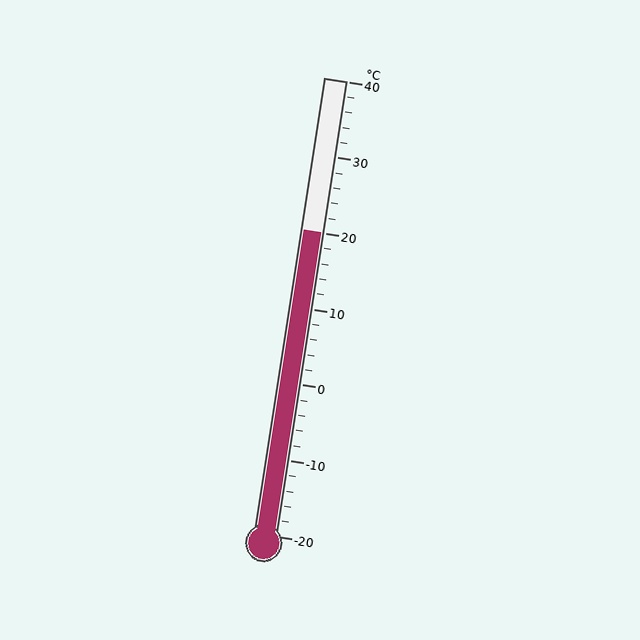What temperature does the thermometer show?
The thermometer shows approximately 20°C.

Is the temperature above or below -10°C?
The temperature is above -10°C.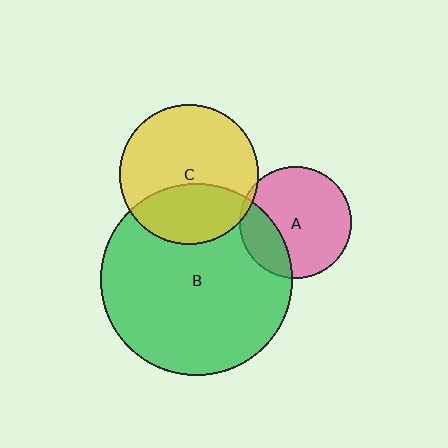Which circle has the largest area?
Circle B (green).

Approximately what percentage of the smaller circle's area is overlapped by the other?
Approximately 35%.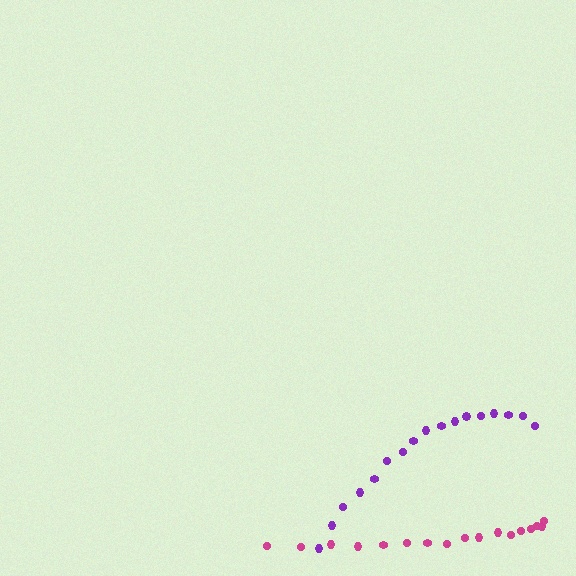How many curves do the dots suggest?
There are 2 distinct paths.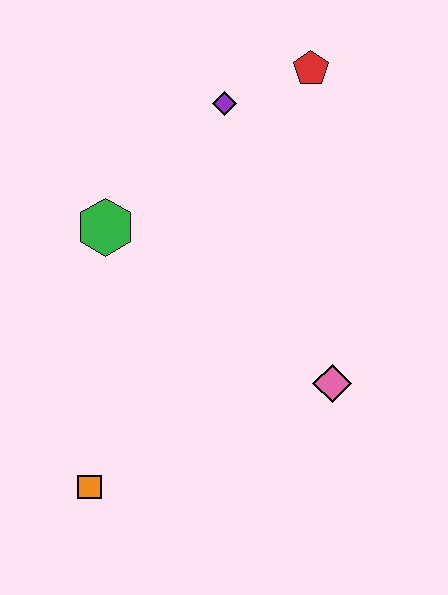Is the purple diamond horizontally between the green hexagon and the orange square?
No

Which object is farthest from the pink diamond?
The red pentagon is farthest from the pink diamond.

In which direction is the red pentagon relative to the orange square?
The red pentagon is above the orange square.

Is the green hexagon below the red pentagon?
Yes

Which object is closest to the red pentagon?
The purple diamond is closest to the red pentagon.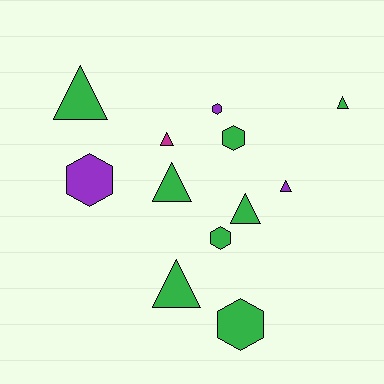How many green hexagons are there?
There are 3 green hexagons.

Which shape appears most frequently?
Triangle, with 7 objects.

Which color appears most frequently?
Green, with 8 objects.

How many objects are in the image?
There are 12 objects.